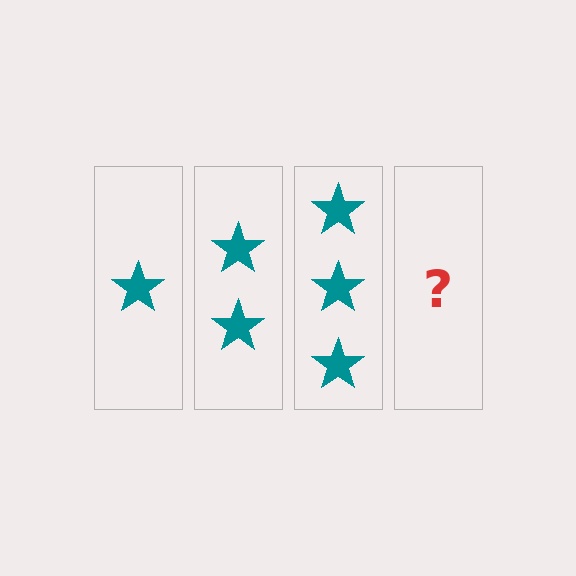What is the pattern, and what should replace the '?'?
The pattern is that each step adds one more star. The '?' should be 4 stars.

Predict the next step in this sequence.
The next step is 4 stars.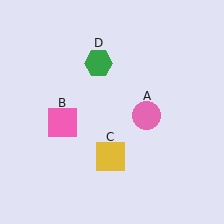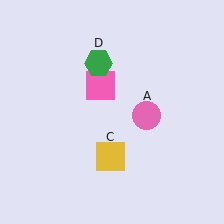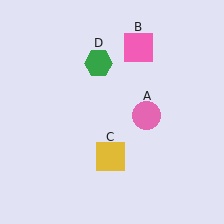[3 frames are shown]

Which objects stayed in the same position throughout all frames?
Pink circle (object A) and yellow square (object C) and green hexagon (object D) remained stationary.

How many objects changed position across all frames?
1 object changed position: pink square (object B).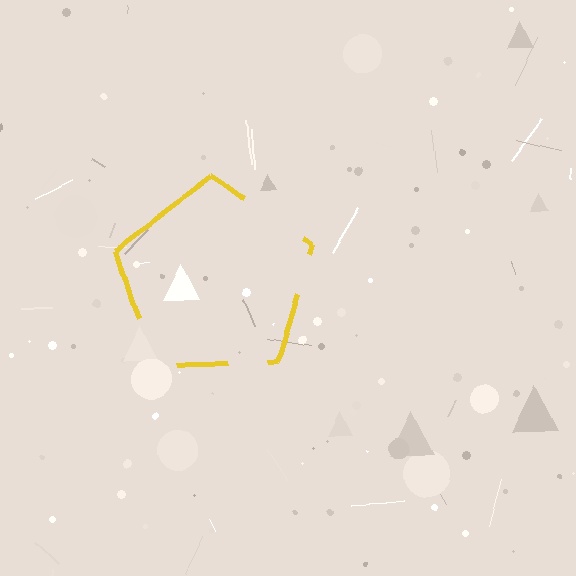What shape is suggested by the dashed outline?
The dashed outline suggests a pentagon.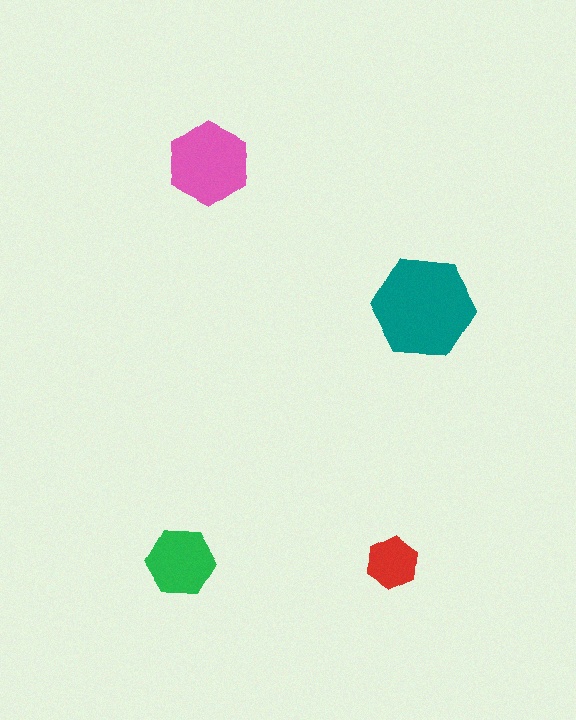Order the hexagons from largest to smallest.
the teal one, the pink one, the green one, the red one.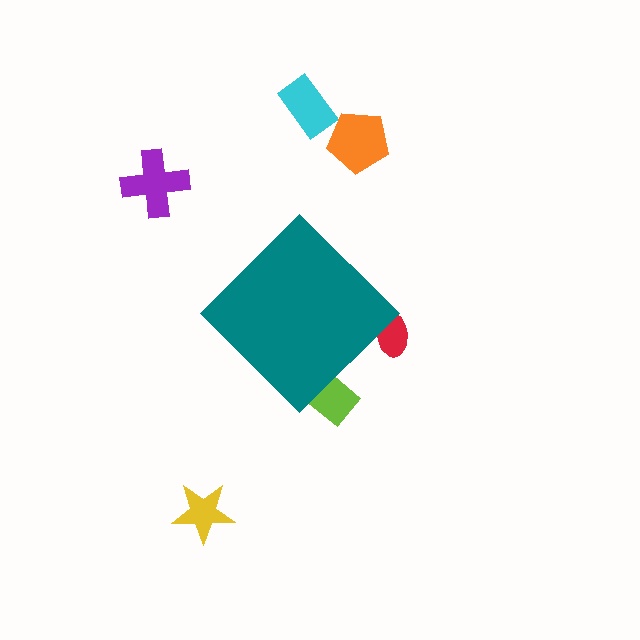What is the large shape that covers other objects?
A teal diamond.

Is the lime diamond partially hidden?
Yes, the lime diamond is partially hidden behind the teal diamond.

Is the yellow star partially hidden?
No, the yellow star is fully visible.